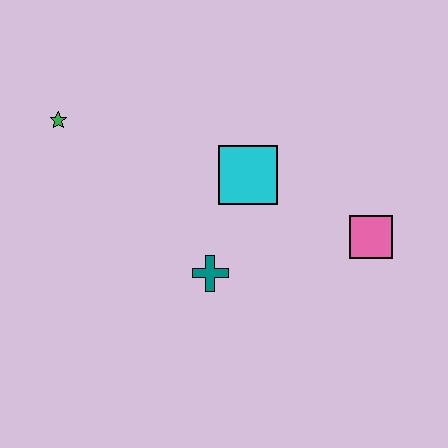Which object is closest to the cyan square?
The teal cross is closest to the cyan square.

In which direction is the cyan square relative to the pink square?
The cyan square is to the left of the pink square.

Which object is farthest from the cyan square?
The green star is farthest from the cyan square.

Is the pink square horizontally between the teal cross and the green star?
No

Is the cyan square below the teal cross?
No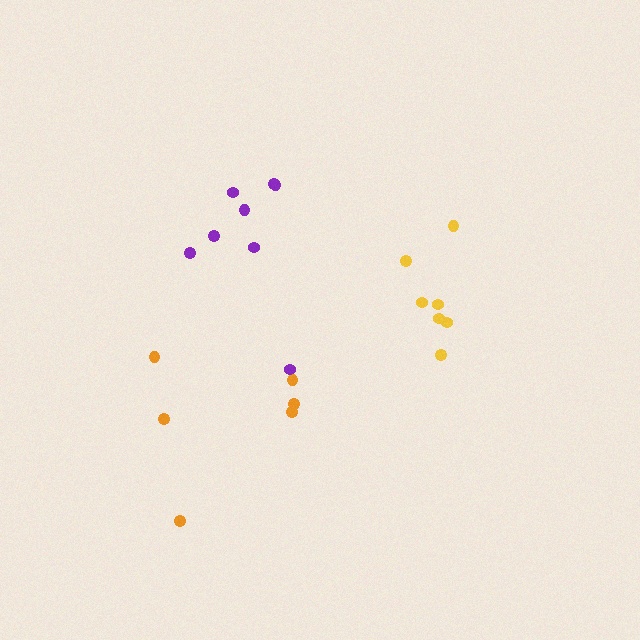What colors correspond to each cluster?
The clusters are colored: yellow, orange, purple.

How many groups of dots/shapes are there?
There are 3 groups.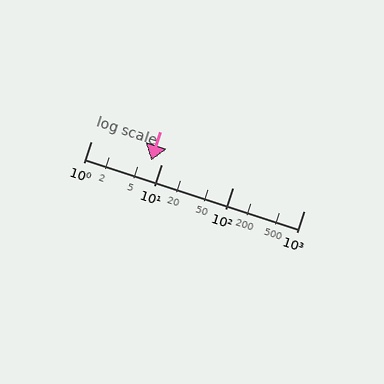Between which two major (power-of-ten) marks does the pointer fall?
The pointer is between 1 and 10.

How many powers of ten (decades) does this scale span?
The scale spans 3 decades, from 1 to 1000.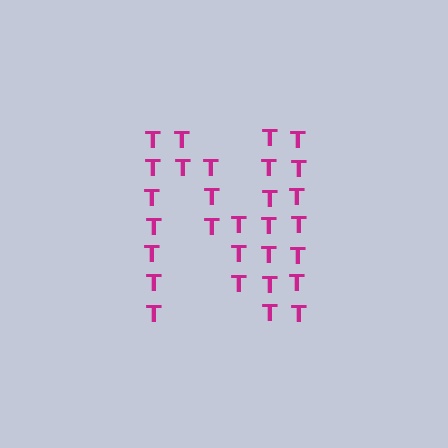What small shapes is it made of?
It is made of small letter T's.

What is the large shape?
The large shape is the letter N.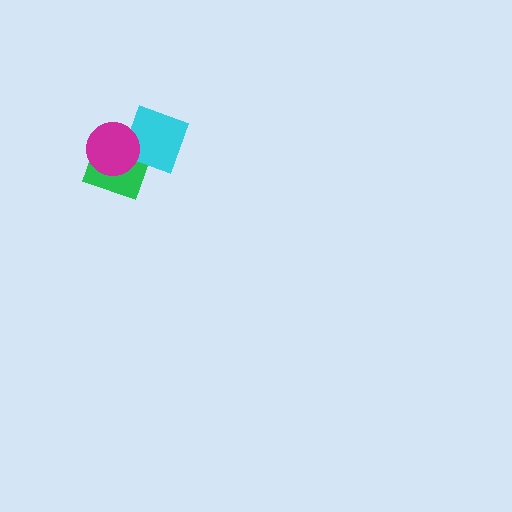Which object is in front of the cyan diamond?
The magenta circle is in front of the cyan diamond.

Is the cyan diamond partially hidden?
Yes, it is partially covered by another shape.